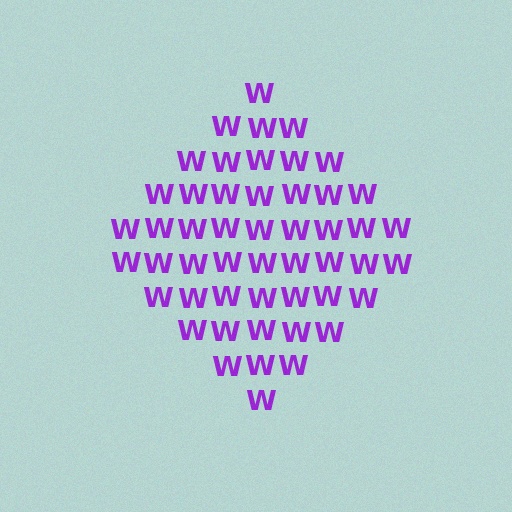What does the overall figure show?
The overall figure shows a diamond.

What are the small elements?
The small elements are letter W's.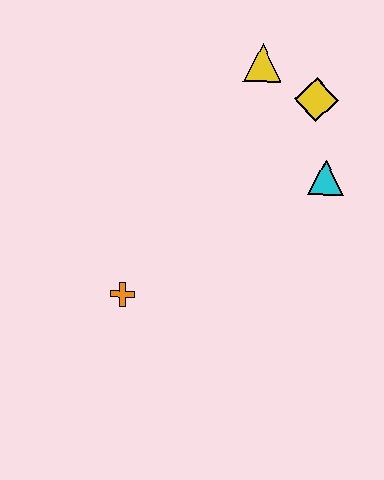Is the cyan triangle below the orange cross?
No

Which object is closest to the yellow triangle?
The yellow diamond is closest to the yellow triangle.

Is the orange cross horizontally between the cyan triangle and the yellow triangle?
No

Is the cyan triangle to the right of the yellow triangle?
Yes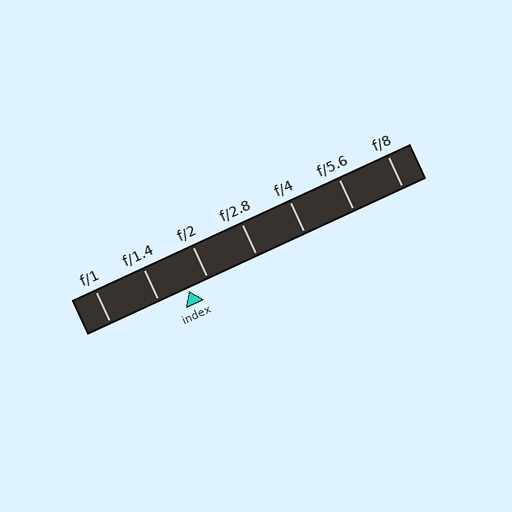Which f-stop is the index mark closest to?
The index mark is closest to f/2.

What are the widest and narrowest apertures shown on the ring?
The widest aperture shown is f/1 and the narrowest is f/8.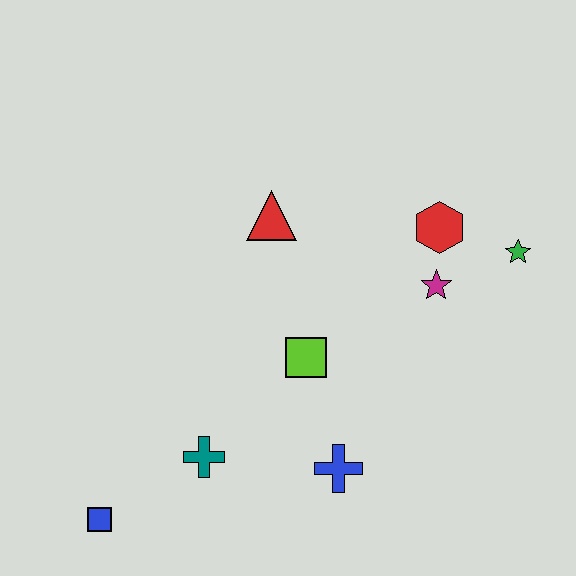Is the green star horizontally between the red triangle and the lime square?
No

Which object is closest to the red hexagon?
The magenta star is closest to the red hexagon.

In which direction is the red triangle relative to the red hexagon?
The red triangle is to the left of the red hexagon.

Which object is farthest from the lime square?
The blue square is farthest from the lime square.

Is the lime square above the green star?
No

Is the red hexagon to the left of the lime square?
No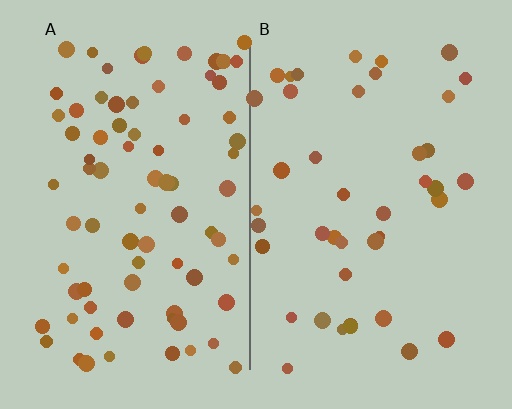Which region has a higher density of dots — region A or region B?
A (the left).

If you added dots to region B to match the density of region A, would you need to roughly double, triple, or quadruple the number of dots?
Approximately double.